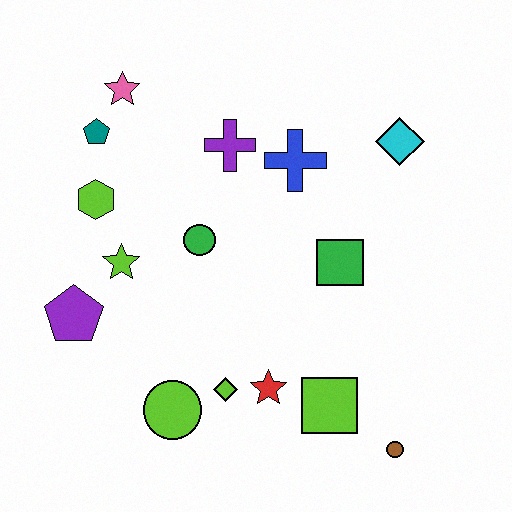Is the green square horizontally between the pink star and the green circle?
No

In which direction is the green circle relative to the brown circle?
The green circle is above the brown circle.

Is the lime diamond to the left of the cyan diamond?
Yes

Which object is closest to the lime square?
The red star is closest to the lime square.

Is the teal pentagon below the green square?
No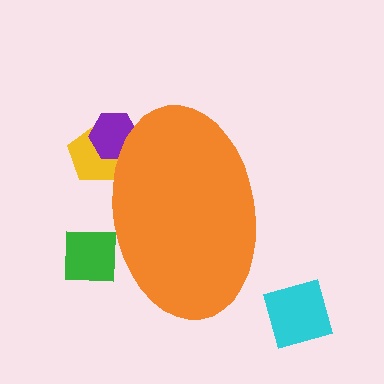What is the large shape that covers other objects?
An orange ellipse.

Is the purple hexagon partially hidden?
Yes, the purple hexagon is partially hidden behind the orange ellipse.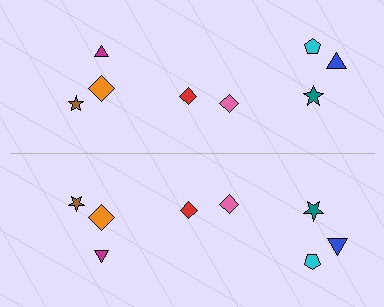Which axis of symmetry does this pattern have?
The pattern has a horizontal axis of symmetry running through the center of the image.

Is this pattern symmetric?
Yes, this pattern has bilateral (reflection) symmetry.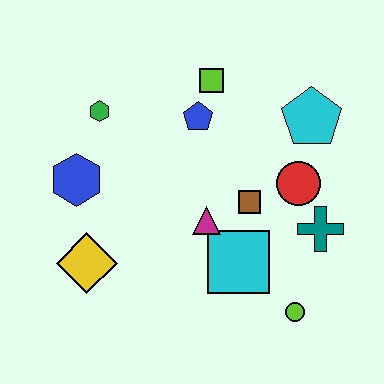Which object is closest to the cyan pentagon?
The red circle is closest to the cyan pentagon.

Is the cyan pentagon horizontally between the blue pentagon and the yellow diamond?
No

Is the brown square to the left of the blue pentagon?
No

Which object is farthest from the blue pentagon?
The lime circle is farthest from the blue pentagon.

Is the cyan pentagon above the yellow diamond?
Yes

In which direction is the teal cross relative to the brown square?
The teal cross is to the right of the brown square.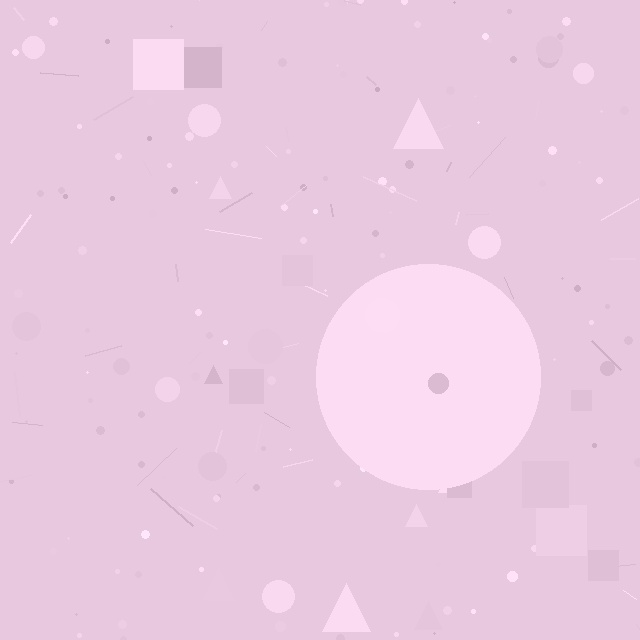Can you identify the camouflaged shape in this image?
The camouflaged shape is a circle.